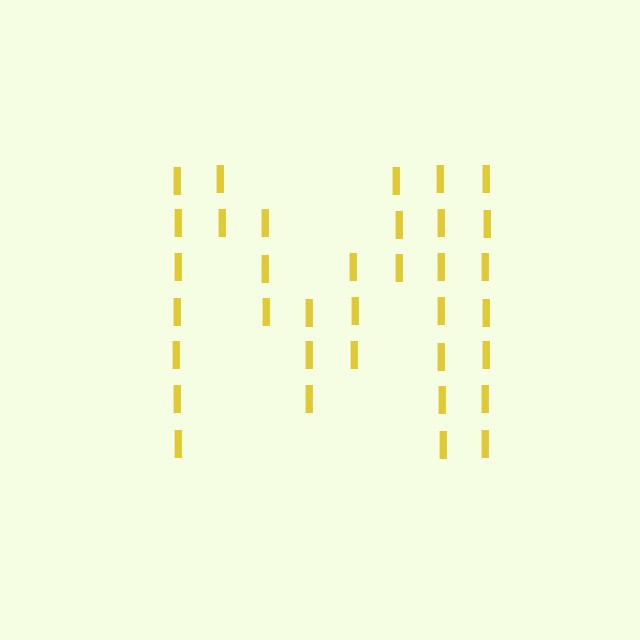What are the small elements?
The small elements are letter I's.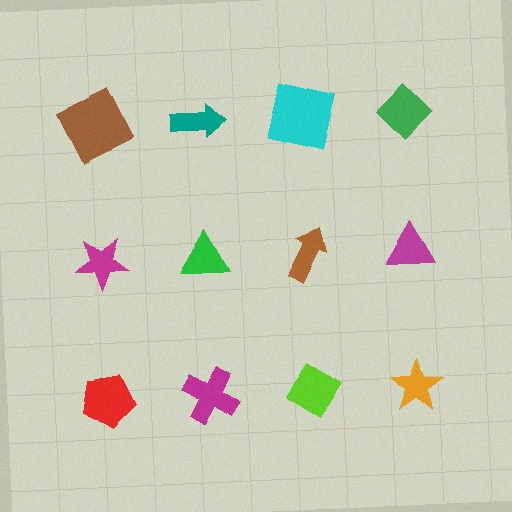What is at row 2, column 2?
A green triangle.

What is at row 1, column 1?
A brown square.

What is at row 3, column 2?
A magenta cross.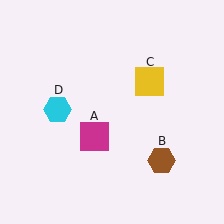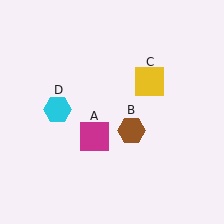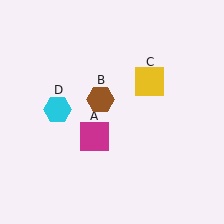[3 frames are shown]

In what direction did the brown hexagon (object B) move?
The brown hexagon (object B) moved up and to the left.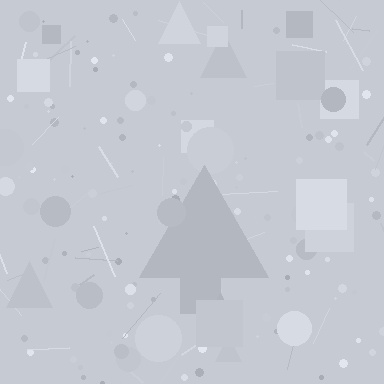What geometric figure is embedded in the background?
A triangle is embedded in the background.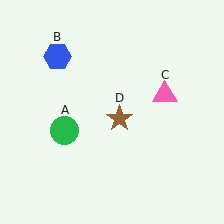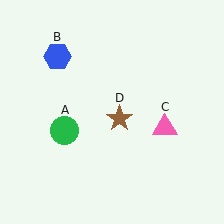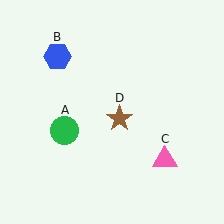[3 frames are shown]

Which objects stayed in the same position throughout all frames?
Green circle (object A) and blue hexagon (object B) and brown star (object D) remained stationary.